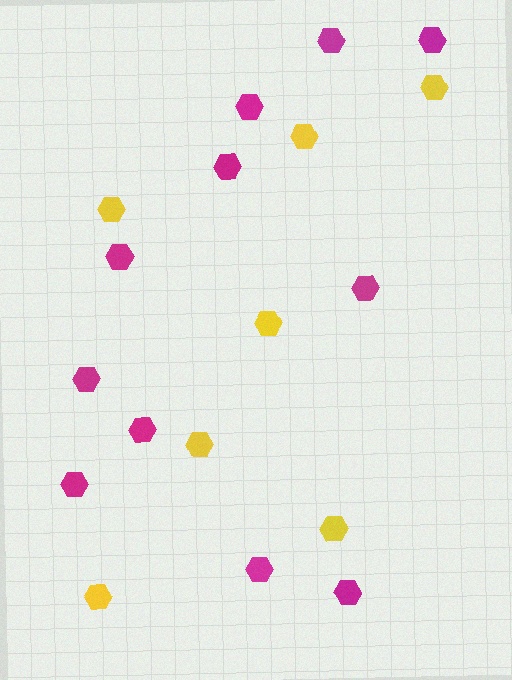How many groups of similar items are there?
There are 2 groups: one group of yellow hexagons (7) and one group of magenta hexagons (11).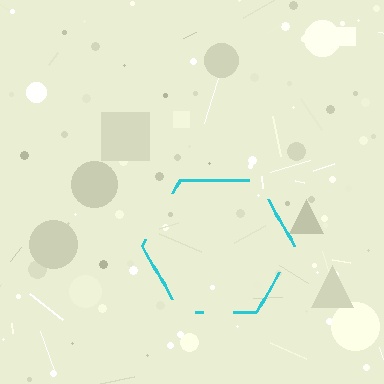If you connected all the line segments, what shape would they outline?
They would outline a hexagon.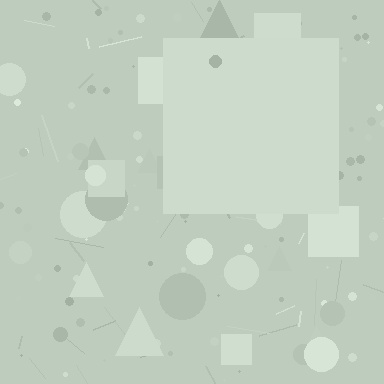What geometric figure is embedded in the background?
A square is embedded in the background.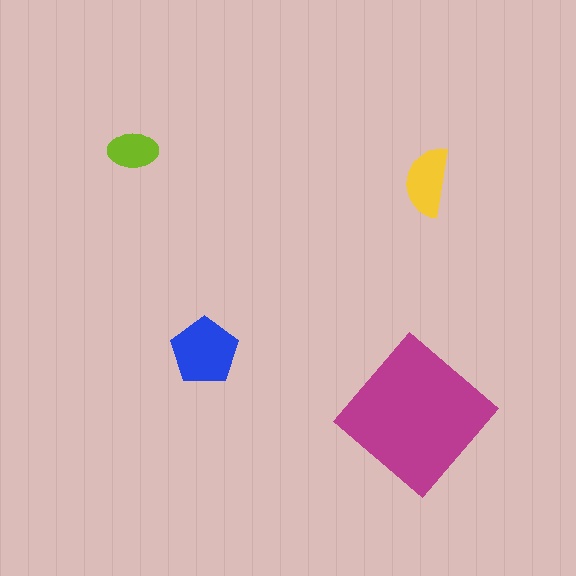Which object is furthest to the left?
The lime ellipse is leftmost.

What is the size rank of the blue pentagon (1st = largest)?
2nd.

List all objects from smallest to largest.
The lime ellipse, the yellow semicircle, the blue pentagon, the magenta diamond.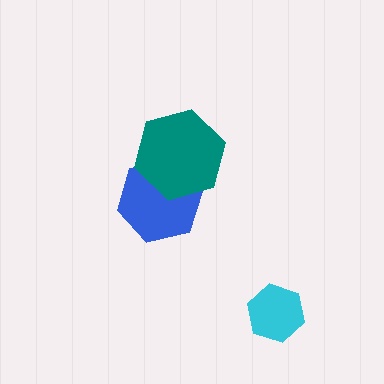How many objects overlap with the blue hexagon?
1 object overlaps with the blue hexagon.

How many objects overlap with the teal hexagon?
1 object overlaps with the teal hexagon.